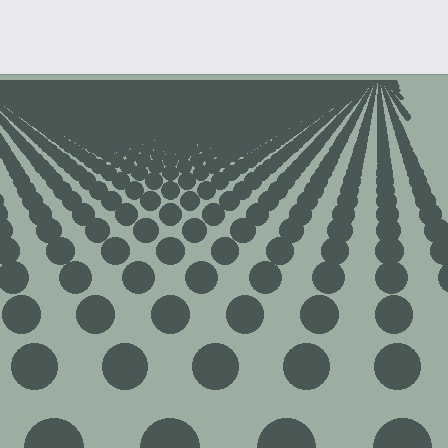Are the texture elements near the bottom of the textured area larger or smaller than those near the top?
Larger. Near the bottom, elements are closer to the viewer and appear at a bigger on-screen size.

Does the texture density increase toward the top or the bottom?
Density increases toward the top.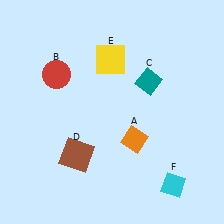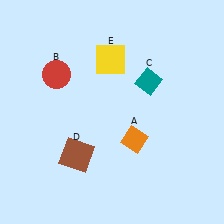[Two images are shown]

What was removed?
The cyan diamond (F) was removed in Image 2.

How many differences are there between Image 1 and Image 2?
There is 1 difference between the two images.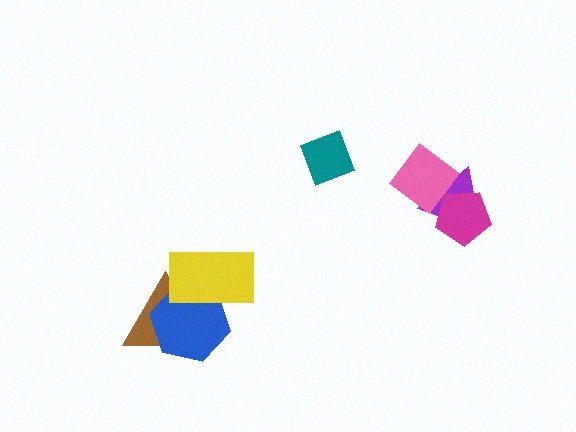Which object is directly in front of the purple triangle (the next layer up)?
The magenta pentagon is directly in front of the purple triangle.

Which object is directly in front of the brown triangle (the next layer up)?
The blue hexagon is directly in front of the brown triangle.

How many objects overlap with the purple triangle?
2 objects overlap with the purple triangle.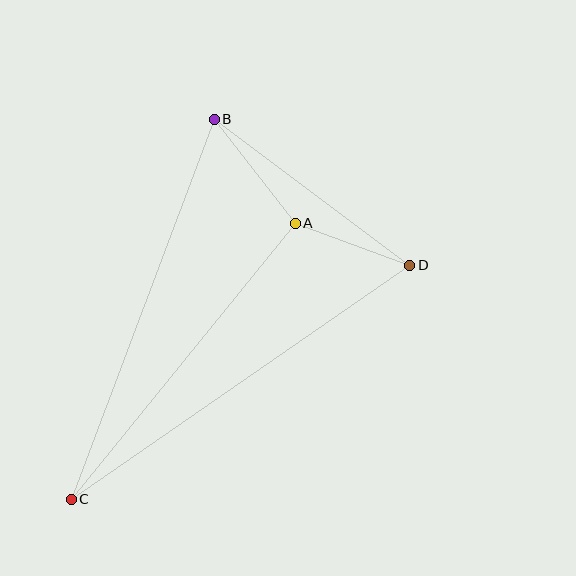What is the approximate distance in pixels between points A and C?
The distance between A and C is approximately 355 pixels.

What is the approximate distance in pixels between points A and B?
The distance between A and B is approximately 132 pixels.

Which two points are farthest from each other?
Points C and D are farthest from each other.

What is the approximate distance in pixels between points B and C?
The distance between B and C is approximately 406 pixels.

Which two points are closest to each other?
Points A and D are closest to each other.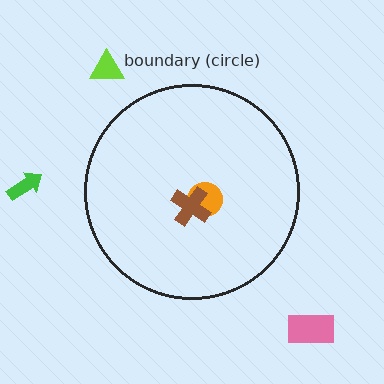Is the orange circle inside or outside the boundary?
Inside.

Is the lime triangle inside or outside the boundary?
Outside.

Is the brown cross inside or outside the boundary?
Inside.